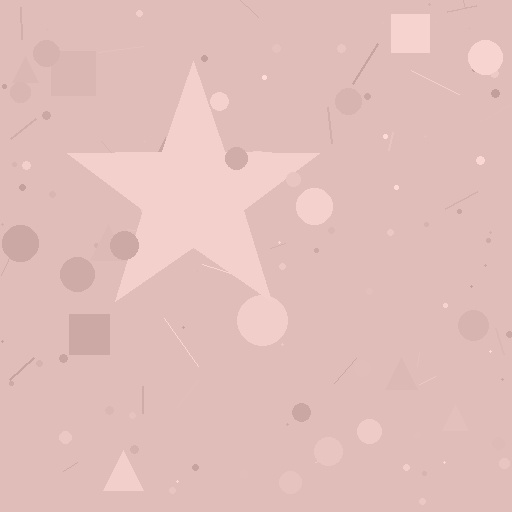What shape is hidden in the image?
A star is hidden in the image.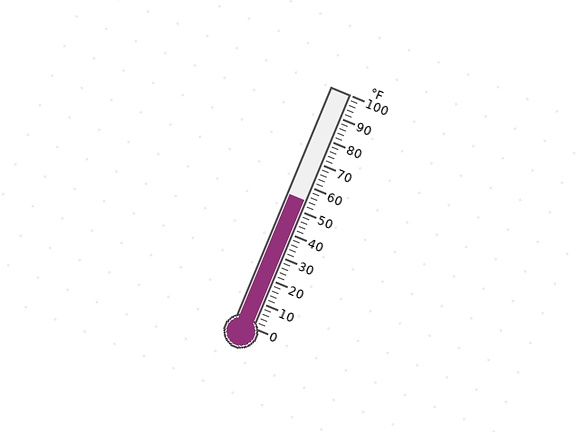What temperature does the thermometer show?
The thermometer shows approximately 54°F.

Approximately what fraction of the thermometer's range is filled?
The thermometer is filled to approximately 55% of its range.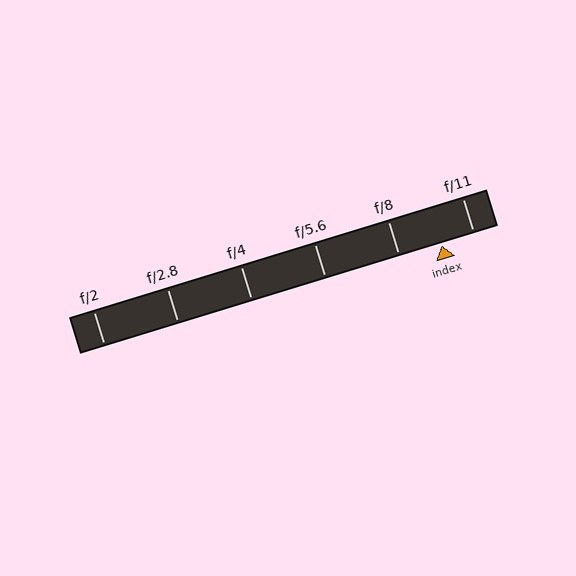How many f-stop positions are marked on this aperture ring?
There are 6 f-stop positions marked.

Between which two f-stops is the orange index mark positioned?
The index mark is between f/8 and f/11.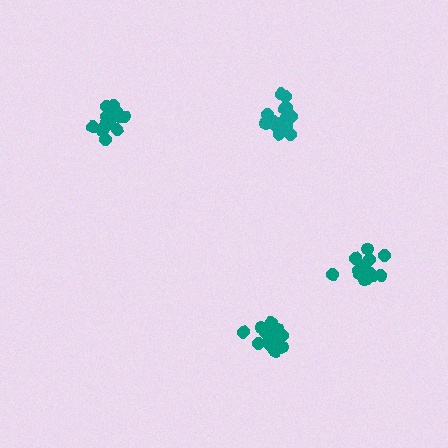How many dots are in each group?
Group 1: 19 dots, Group 2: 18 dots, Group 3: 13 dots, Group 4: 14 dots (64 total).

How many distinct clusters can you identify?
There are 4 distinct clusters.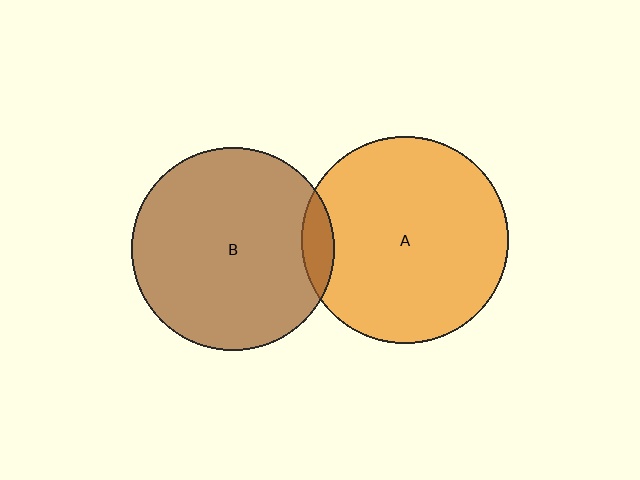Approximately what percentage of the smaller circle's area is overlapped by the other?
Approximately 10%.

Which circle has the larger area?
Circle A (orange).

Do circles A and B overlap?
Yes.